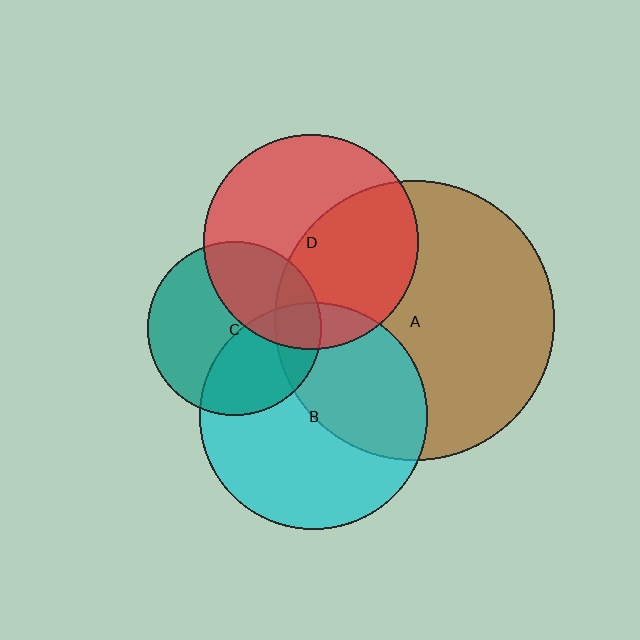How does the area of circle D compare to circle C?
Approximately 1.5 times.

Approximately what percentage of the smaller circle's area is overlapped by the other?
Approximately 40%.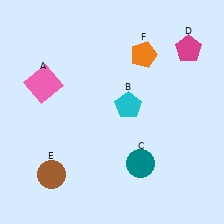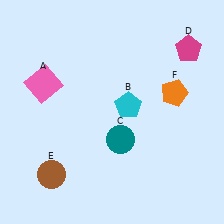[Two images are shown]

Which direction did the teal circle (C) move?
The teal circle (C) moved up.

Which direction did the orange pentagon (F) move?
The orange pentagon (F) moved down.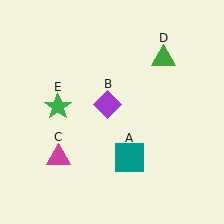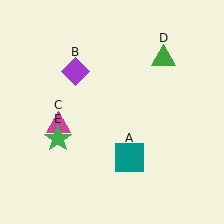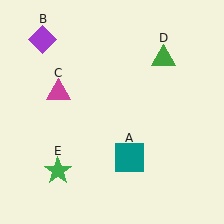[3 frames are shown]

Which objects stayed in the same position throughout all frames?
Teal square (object A) and green triangle (object D) remained stationary.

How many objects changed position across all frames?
3 objects changed position: purple diamond (object B), magenta triangle (object C), green star (object E).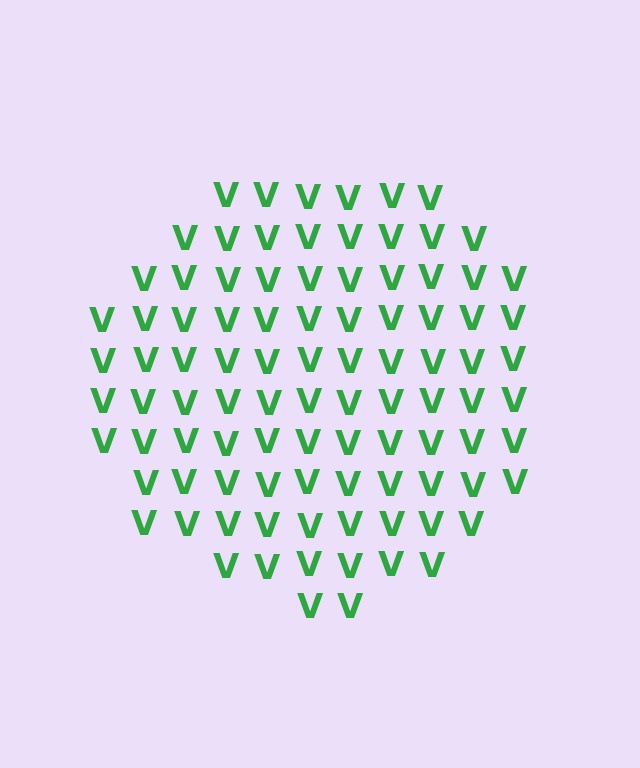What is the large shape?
The large shape is a circle.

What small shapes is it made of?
It is made of small letter V's.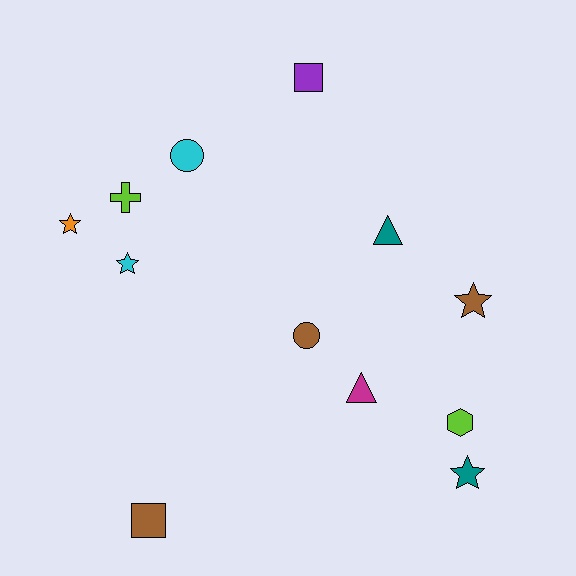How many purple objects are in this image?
There is 1 purple object.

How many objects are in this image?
There are 12 objects.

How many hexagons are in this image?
There is 1 hexagon.